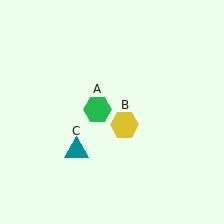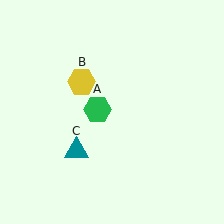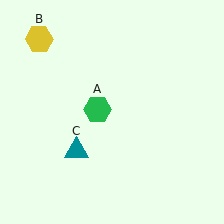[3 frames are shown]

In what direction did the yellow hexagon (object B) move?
The yellow hexagon (object B) moved up and to the left.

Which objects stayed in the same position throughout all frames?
Green hexagon (object A) and teal triangle (object C) remained stationary.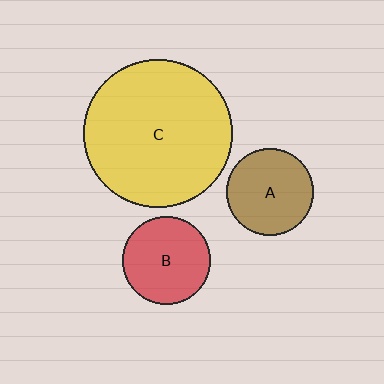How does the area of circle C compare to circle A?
Approximately 2.9 times.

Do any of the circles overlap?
No, none of the circles overlap.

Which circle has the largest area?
Circle C (yellow).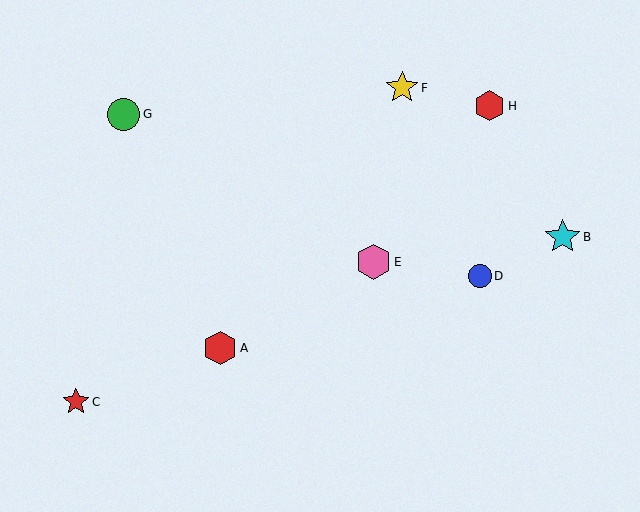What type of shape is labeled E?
Shape E is a pink hexagon.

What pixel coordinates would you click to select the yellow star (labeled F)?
Click at (402, 88) to select the yellow star F.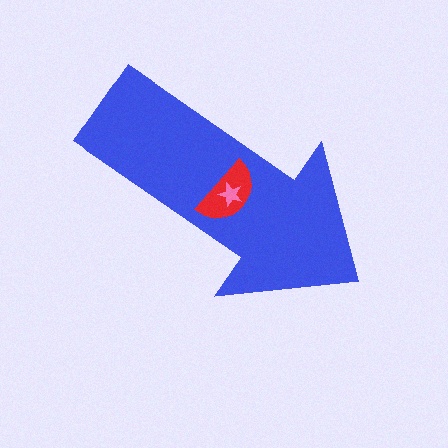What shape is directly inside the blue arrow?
The red semicircle.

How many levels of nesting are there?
3.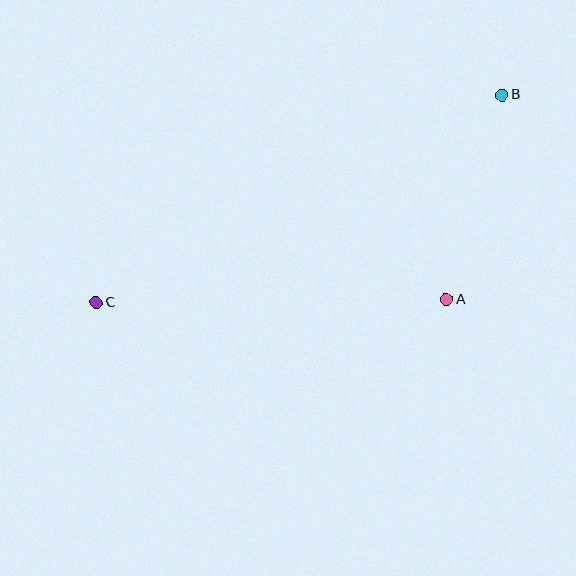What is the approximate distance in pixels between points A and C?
The distance between A and C is approximately 350 pixels.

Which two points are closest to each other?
Points A and B are closest to each other.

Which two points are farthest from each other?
Points B and C are farthest from each other.